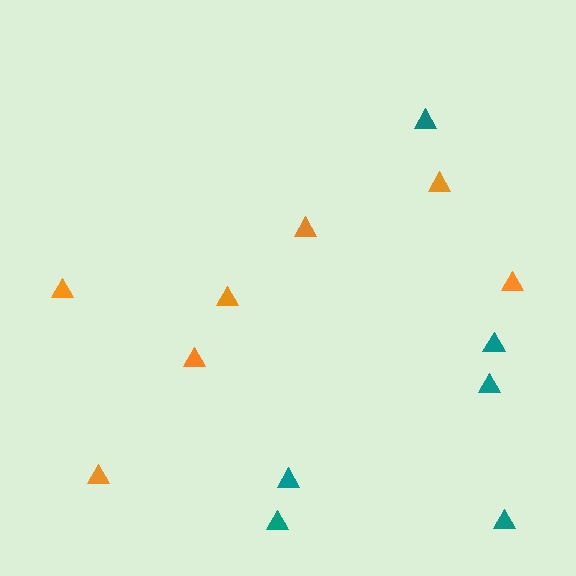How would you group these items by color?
There are 2 groups: one group of orange triangles (7) and one group of teal triangles (6).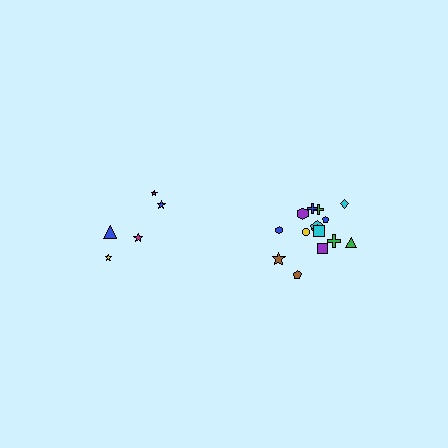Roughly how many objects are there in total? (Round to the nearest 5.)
Roughly 20 objects in total.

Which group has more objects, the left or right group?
The right group.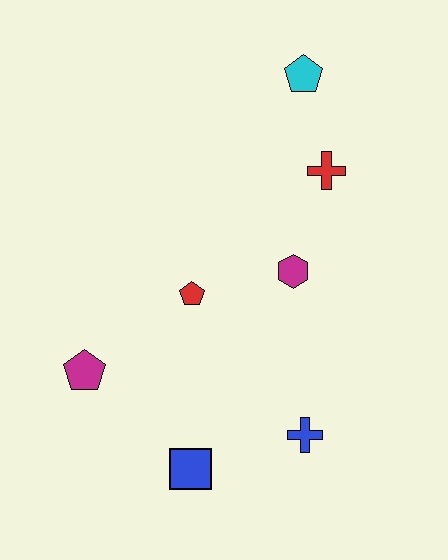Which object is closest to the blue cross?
The blue square is closest to the blue cross.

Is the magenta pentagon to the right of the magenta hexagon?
No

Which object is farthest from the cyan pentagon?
The blue square is farthest from the cyan pentagon.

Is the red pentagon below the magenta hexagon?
Yes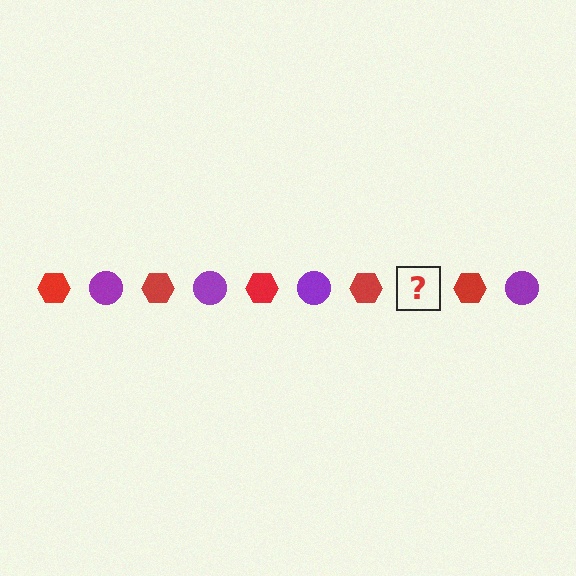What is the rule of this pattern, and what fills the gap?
The rule is that the pattern alternates between red hexagon and purple circle. The gap should be filled with a purple circle.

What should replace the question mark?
The question mark should be replaced with a purple circle.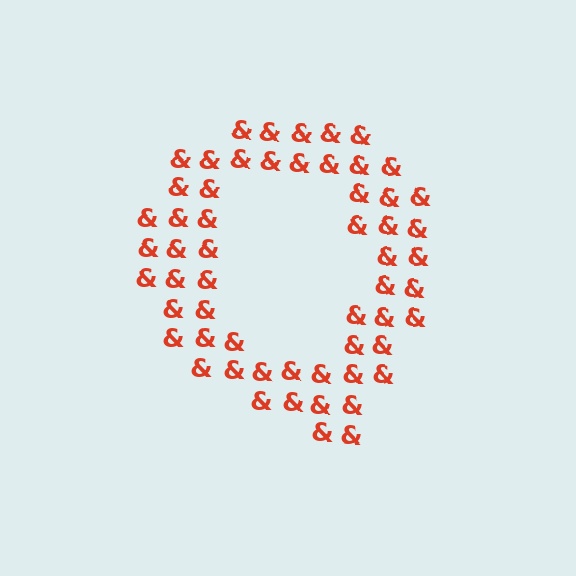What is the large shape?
The large shape is the letter Q.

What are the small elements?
The small elements are ampersands.